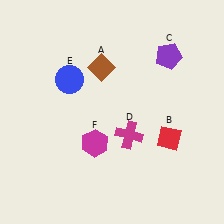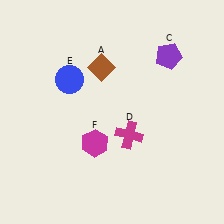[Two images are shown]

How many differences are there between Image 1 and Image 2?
There is 1 difference between the two images.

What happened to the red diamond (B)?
The red diamond (B) was removed in Image 2. It was in the bottom-right area of Image 1.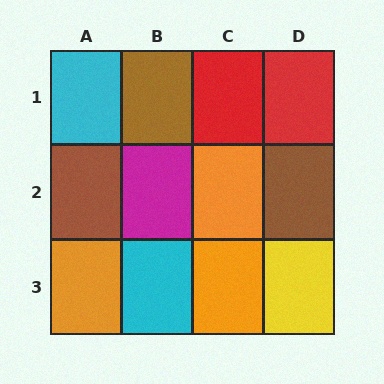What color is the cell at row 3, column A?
Orange.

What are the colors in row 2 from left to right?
Brown, magenta, orange, brown.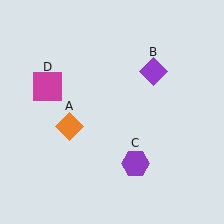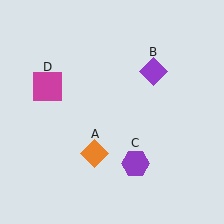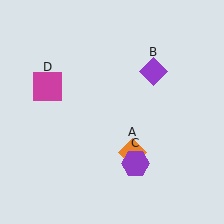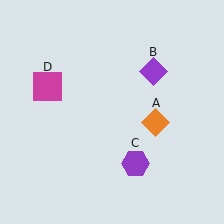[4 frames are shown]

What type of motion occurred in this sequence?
The orange diamond (object A) rotated counterclockwise around the center of the scene.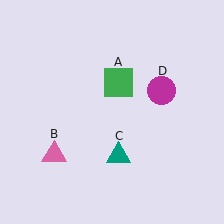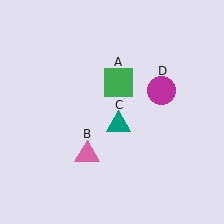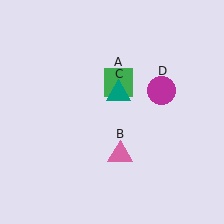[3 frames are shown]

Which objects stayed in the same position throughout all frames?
Green square (object A) and magenta circle (object D) remained stationary.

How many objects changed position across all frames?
2 objects changed position: pink triangle (object B), teal triangle (object C).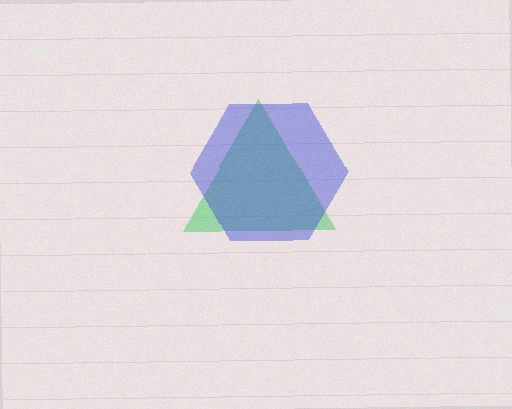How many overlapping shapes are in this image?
There are 2 overlapping shapes in the image.